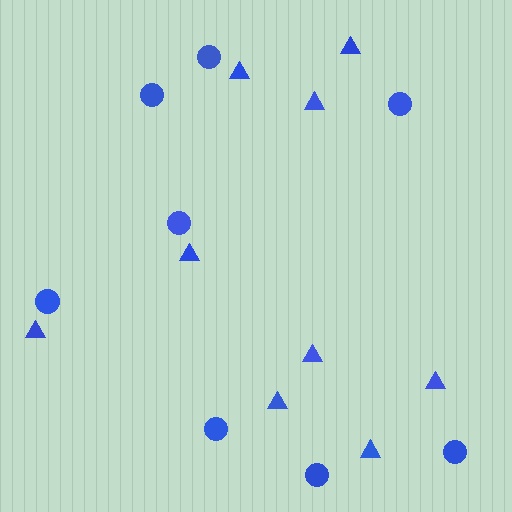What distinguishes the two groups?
There are 2 groups: one group of circles (8) and one group of triangles (9).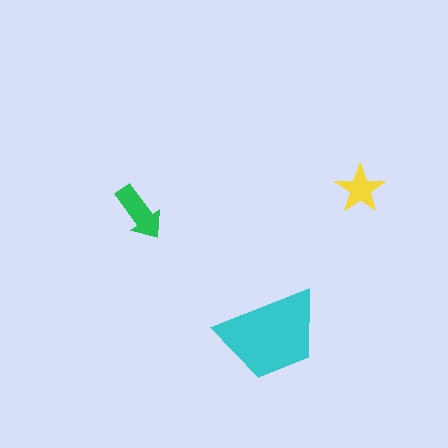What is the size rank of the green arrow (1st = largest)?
2nd.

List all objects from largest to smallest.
The cyan trapezoid, the green arrow, the yellow star.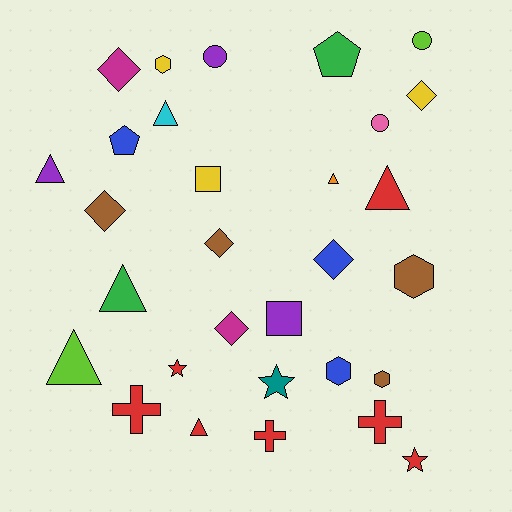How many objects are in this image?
There are 30 objects.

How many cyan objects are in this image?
There is 1 cyan object.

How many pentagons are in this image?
There are 2 pentagons.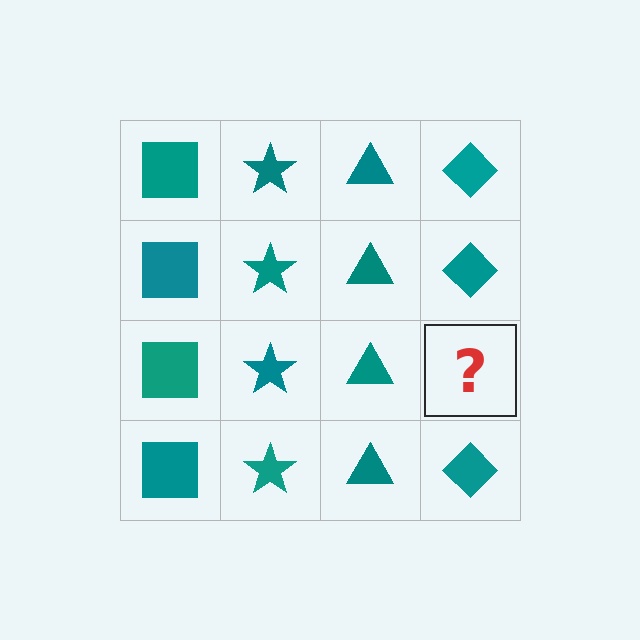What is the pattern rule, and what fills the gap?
The rule is that each column has a consistent shape. The gap should be filled with a teal diamond.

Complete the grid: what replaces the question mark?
The question mark should be replaced with a teal diamond.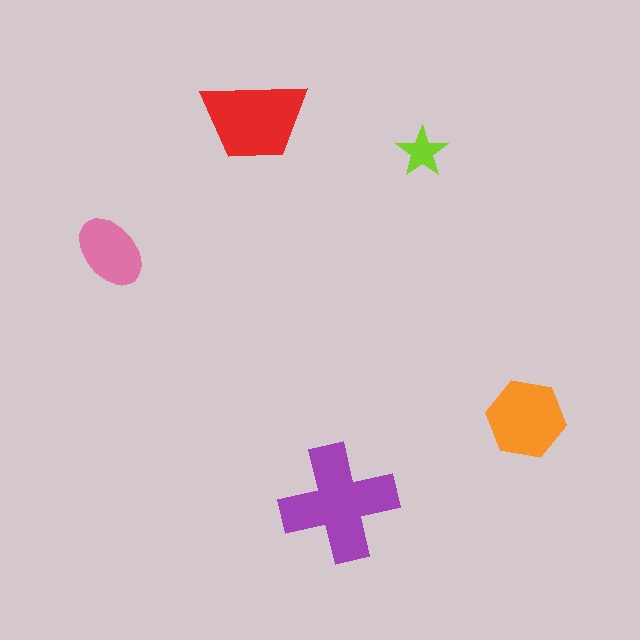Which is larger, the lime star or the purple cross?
The purple cross.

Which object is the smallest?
The lime star.